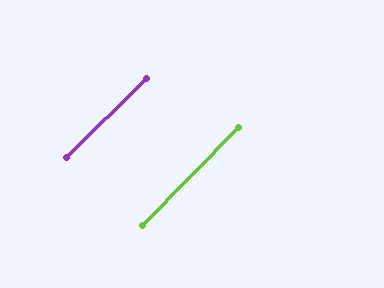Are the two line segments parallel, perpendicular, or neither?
Parallel — their directions differ by only 0.8°.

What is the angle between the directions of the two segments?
Approximately 1 degree.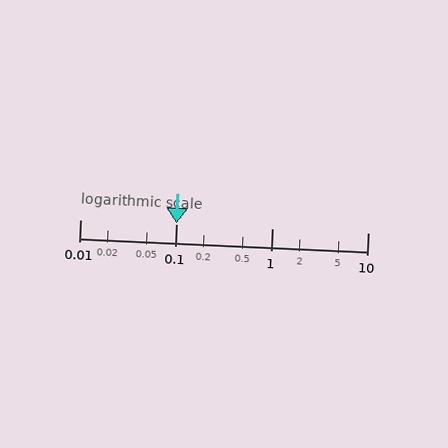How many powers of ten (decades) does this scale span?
The scale spans 3 decades, from 0.01 to 10.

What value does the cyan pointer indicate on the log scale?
The pointer indicates approximately 0.1.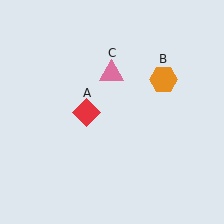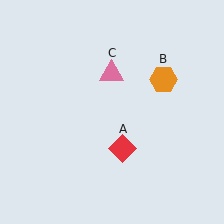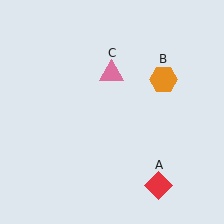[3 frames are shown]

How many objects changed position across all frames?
1 object changed position: red diamond (object A).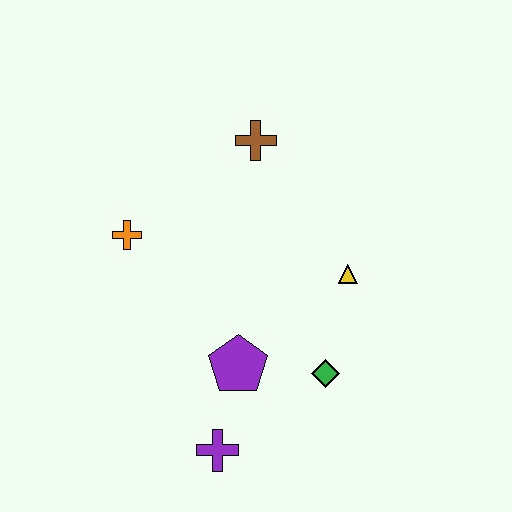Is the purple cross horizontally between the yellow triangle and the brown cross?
No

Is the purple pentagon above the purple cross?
Yes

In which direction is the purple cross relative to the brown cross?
The purple cross is below the brown cross.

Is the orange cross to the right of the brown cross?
No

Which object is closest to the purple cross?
The purple pentagon is closest to the purple cross.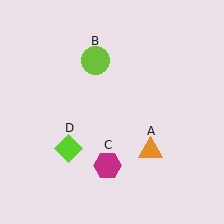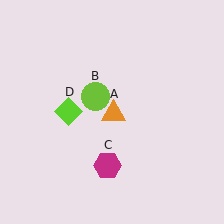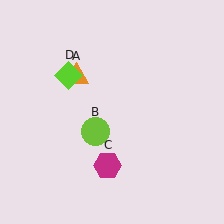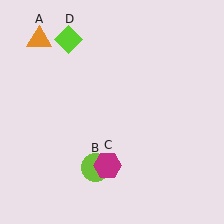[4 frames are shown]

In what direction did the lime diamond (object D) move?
The lime diamond (object D) moved up.